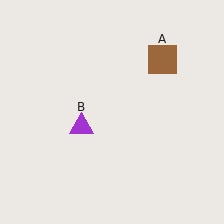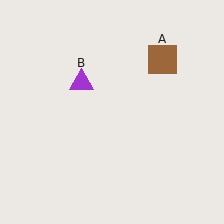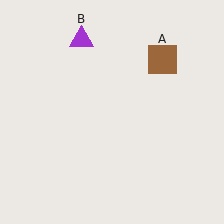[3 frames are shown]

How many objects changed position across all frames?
1 object changed position: purple triangle (object B).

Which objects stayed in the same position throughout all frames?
Brown square (object A) remained stationary.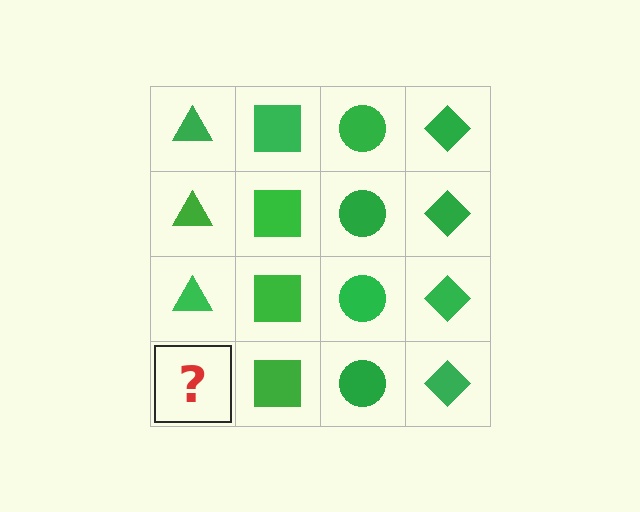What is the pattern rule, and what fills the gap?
The rule is that each column has a consistent shape. The gap should be filled with a green triangle.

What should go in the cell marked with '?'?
The missing cell should contain a green triangle.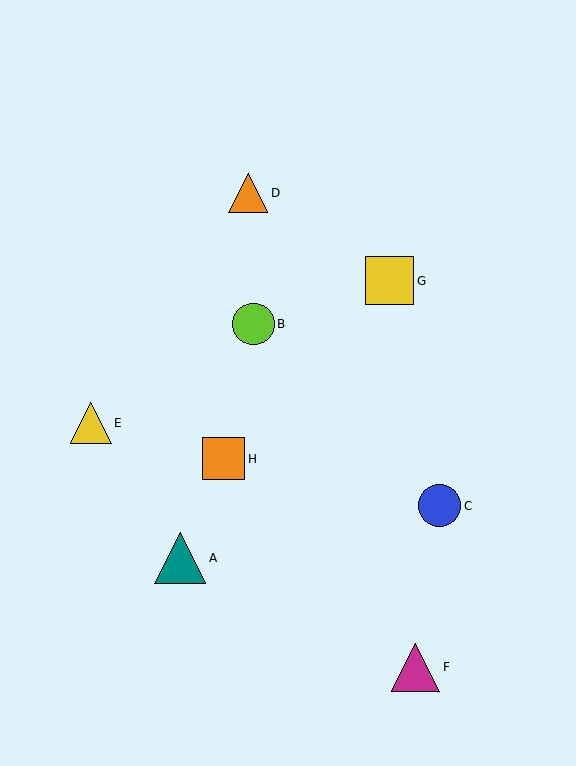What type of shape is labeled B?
Shape B is a lime circle.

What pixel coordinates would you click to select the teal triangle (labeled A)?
Click at (180, 558) to select the teal triangle A.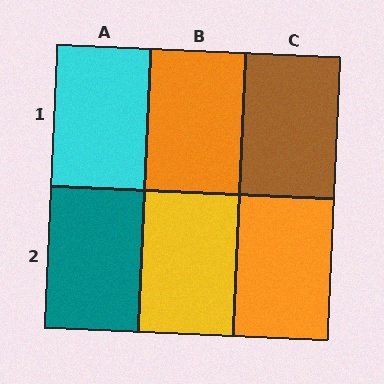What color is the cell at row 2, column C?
Orange.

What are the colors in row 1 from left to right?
Cyan, orange, brown.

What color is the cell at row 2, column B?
Yellow.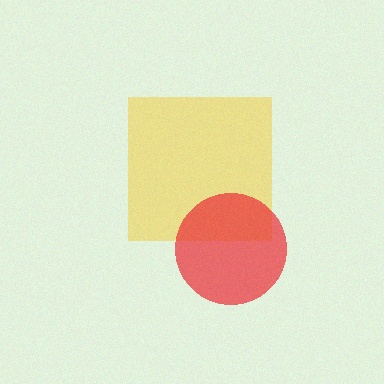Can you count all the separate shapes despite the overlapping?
Yes, there are 2 separate shapes.